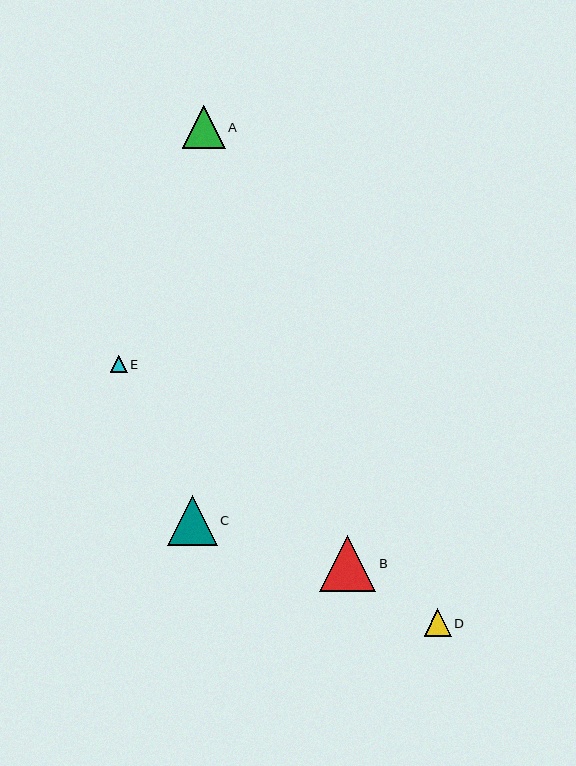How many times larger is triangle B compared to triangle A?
Triangle B is approximately 1.3 times the size of triangle A.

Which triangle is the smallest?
Triangle E is the smallest with a size of approximately 17 pixels.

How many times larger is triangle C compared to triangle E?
Triangle C is approximately 2.9 times the size of triangle E.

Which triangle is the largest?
Triangle B is the largest with a size of approximately 56 pixels.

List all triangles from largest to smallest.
From largest to smallest: B, C, A, D, E.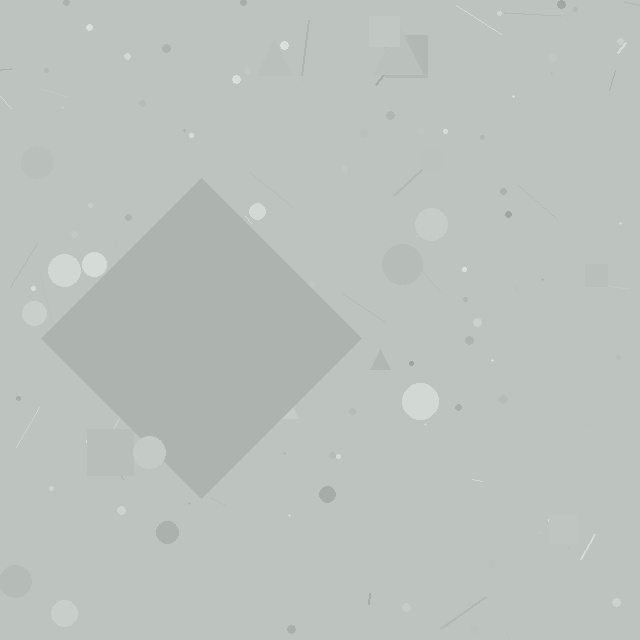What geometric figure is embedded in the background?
A diamond is embedded in the background.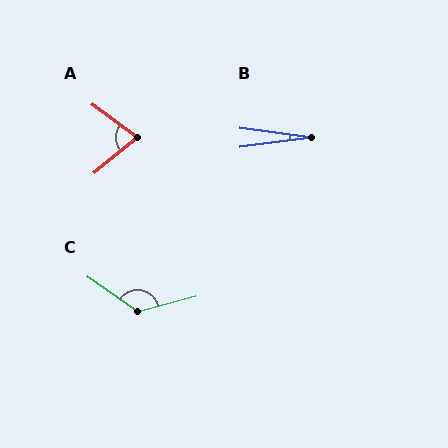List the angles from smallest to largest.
B (15°), A (75°), C (131°).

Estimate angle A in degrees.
Approximately 75 degrees.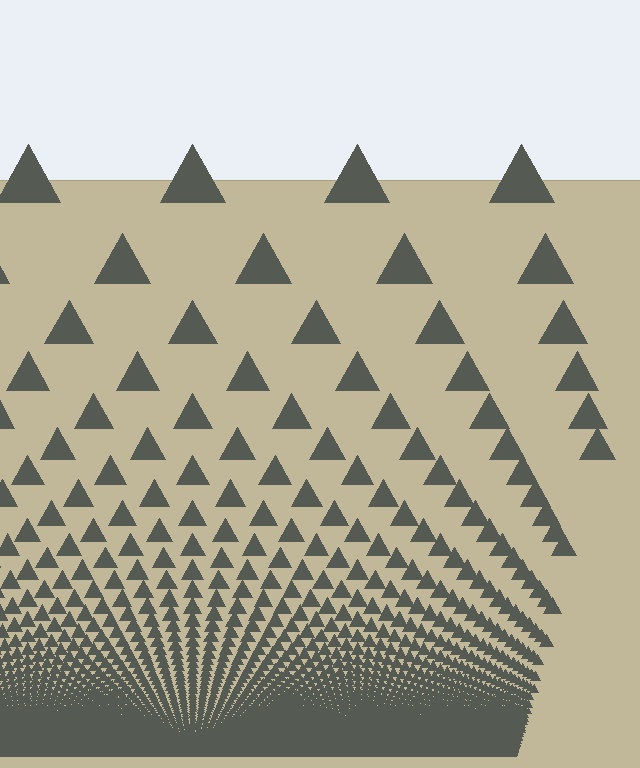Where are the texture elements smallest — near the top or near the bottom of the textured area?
Near the bottom.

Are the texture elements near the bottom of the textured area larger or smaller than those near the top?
Smaller. The gradient is inverted — elements near the bottom are smaller and denser.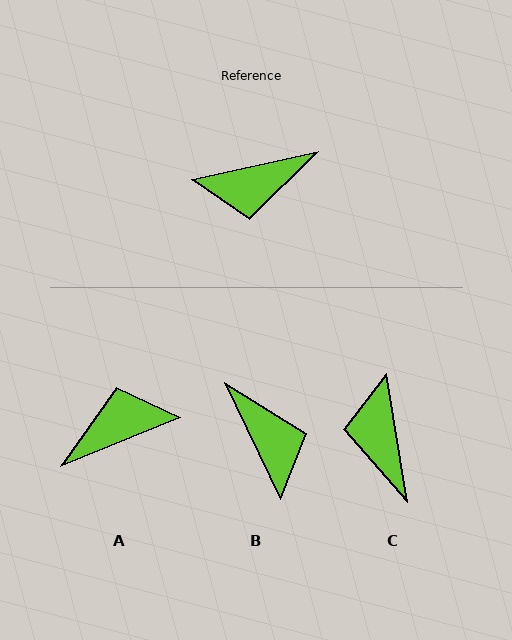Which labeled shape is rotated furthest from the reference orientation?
A, about 170 degrees away.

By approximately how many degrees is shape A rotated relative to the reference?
Approximately 170 degrees clockwise.